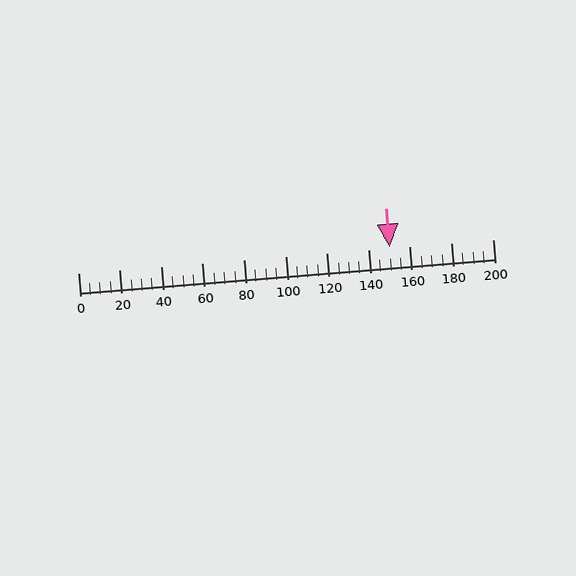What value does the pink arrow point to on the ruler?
The pink arrow points to approximately 150.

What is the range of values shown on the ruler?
The ruler shows values from 0 to 200.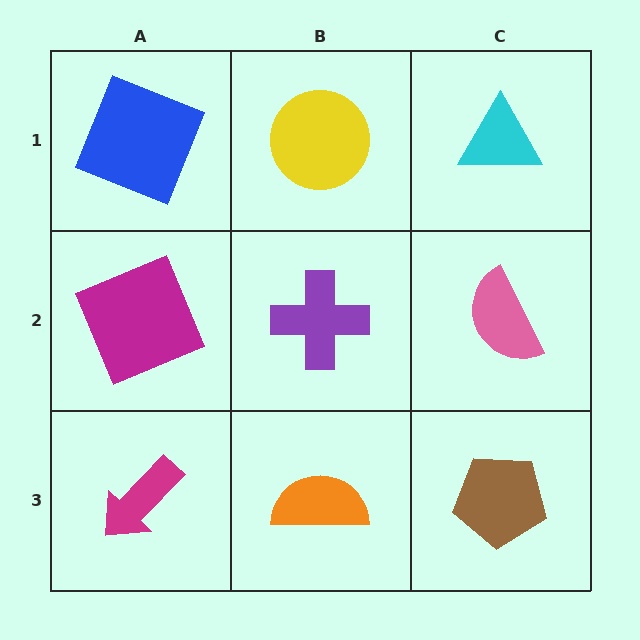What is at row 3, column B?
An orange semicircle.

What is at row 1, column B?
A yellow circle.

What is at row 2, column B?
A purple cross.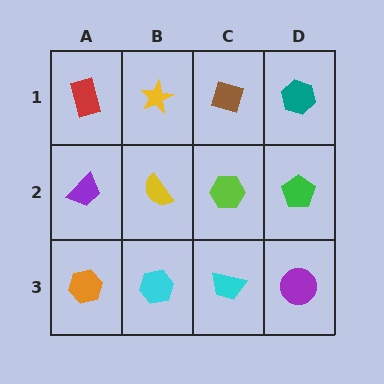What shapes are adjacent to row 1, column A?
A purple trapezoid (row 2, column A), a yellow star (row 1, column B).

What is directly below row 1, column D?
A green pentagon.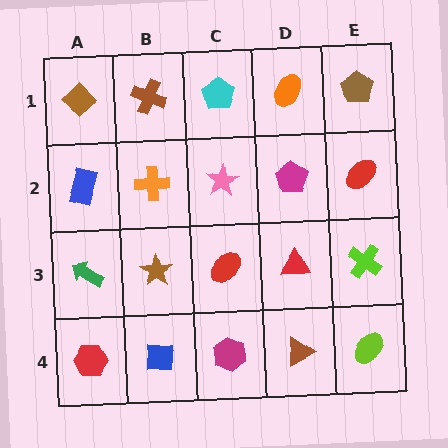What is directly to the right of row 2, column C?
A magenta pentagon.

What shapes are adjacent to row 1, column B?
An orange cross (row 2, column B), a brown diamond (row 1, column A), a cyan pentagon (row 1, column C).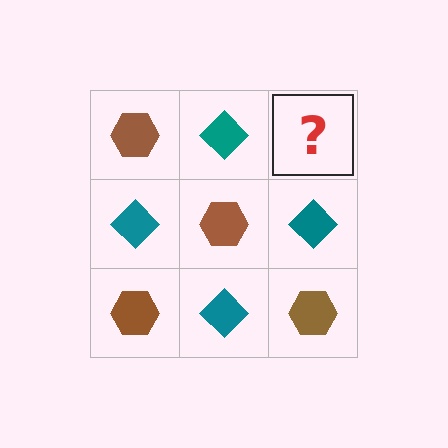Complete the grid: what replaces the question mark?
The question mark should be replaced with a brown hexagon.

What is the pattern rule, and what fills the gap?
The rule is that it alternates brown hexagon and teal diamond in a checkerboard pattern. The gap should be filled with a brown hexagon.